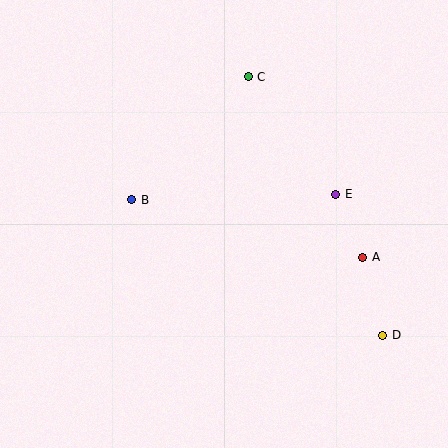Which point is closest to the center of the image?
Point B at (132, 200) is closest to the center.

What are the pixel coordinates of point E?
Point E is at (336, 194).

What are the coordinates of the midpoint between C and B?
The midpoint between C and B is at (190, 138).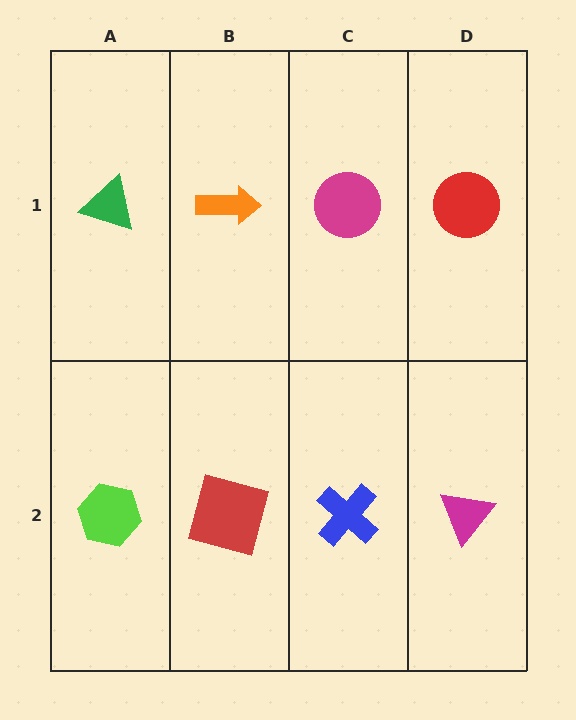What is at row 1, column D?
A red circle.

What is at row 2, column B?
A red square.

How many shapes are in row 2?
4 shapes.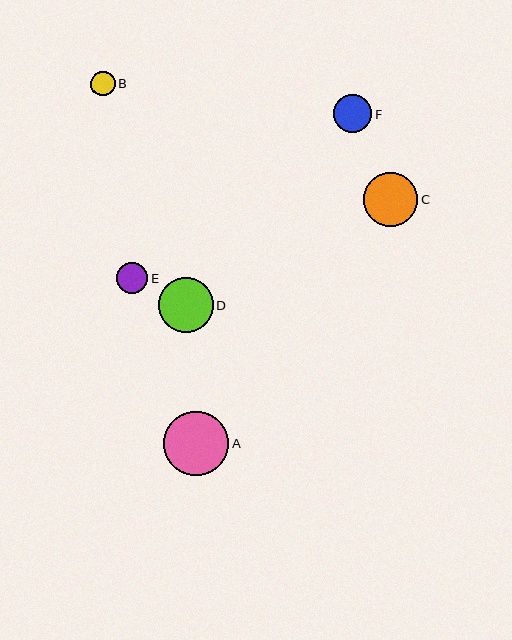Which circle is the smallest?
Circle B is the smallest with a size of approximately 24 pixels.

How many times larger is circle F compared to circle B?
Circle F is approximately 1.6 times the size of circle B.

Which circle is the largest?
Circle A is the largest with a size of approximately 65 pixels.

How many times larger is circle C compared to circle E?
Circle C is approximately 1.7 times the size of circle E.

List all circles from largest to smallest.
From largest to smallest: A, D, C, F, E, B.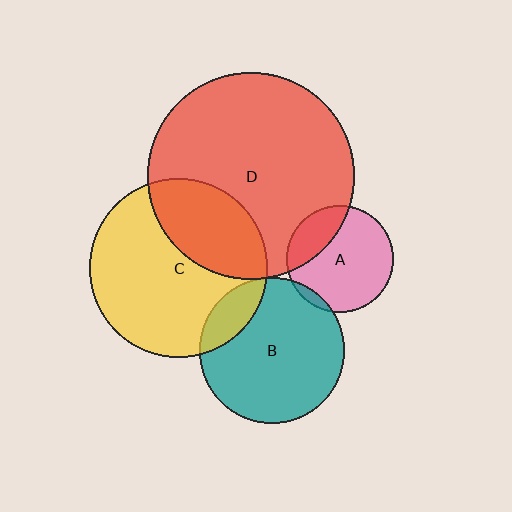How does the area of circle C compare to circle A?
Approximately 2.8 times.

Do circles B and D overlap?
Yes.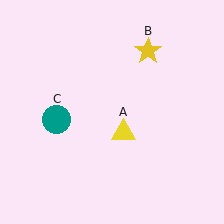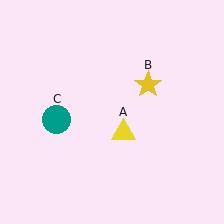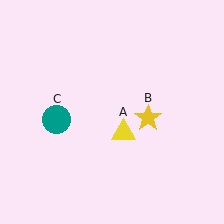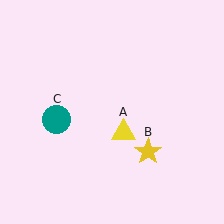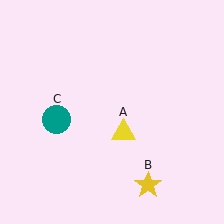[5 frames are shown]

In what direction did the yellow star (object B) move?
The yellow star (object B) moved down.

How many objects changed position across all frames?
1 object changed position: yellow star (object B).